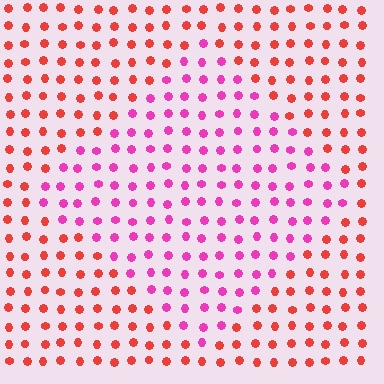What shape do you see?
I see a diamond.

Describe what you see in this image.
The image is filled with small red elements in a uniform arrangement. A diamond-shaped region is visible where the elements are tinted to a slightly different hue, forming a subtle color boundary.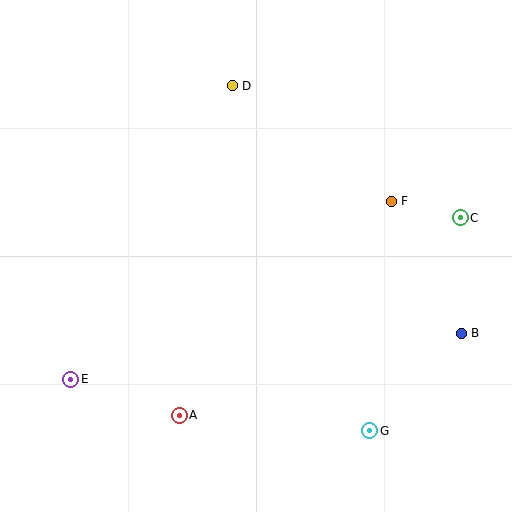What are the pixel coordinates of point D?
Point D is at (232, 86).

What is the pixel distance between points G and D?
The distance between G and D is 371 pixels.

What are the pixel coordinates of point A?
Point A is at (179, 415).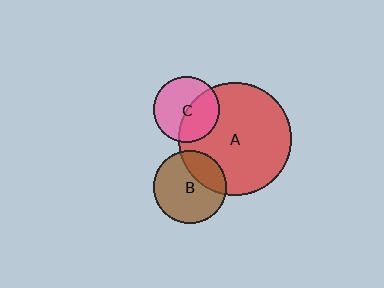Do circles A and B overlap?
Yes.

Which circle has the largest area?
Circle A (red).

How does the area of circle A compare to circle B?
Approximately 2.4 times.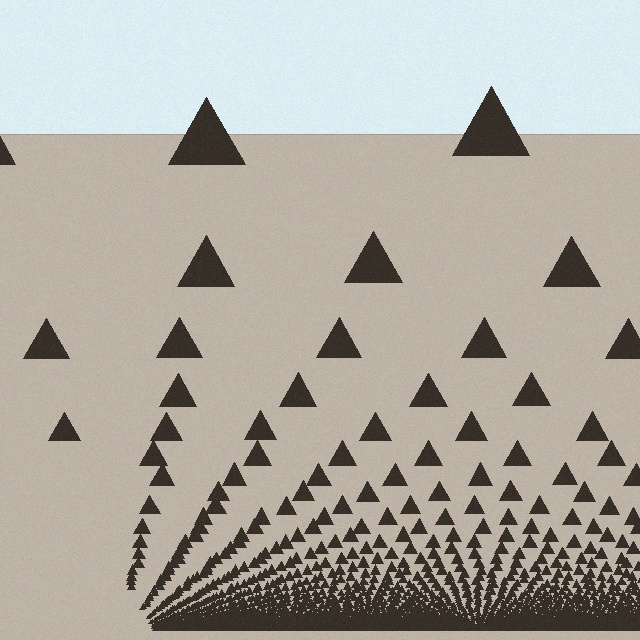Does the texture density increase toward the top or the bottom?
Density increases toward the bottom.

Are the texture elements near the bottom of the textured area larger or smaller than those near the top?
Smaller. The gradient is inverted — elements near the bottom are smaller and denser.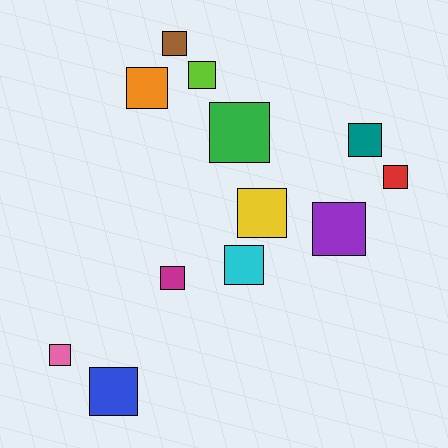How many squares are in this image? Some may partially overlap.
There are 12 squares.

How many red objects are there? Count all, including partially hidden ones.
There is 1 red object.